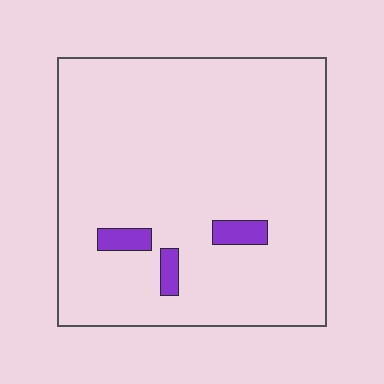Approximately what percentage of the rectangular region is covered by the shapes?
Approximately 5%.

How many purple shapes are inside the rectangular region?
3.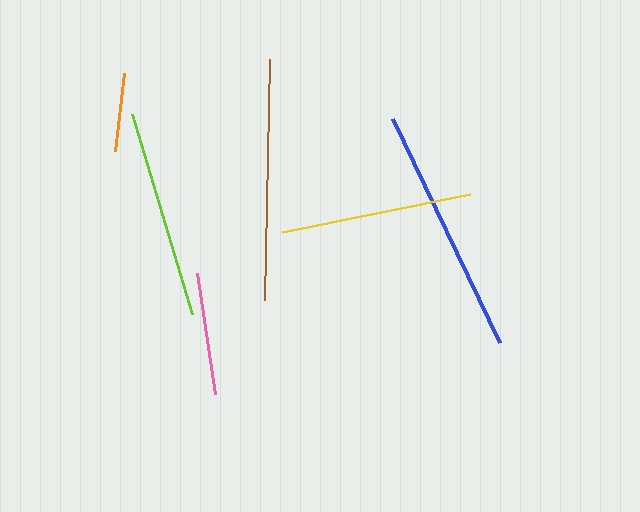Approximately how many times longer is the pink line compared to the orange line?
The pink line is approximately 1.5 times the length of the orange line.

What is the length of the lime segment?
The lime segment is approximately 208 pixels long.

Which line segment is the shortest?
The orange line is the shortest at approximately 78 pixels.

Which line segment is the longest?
The blue line is the longest at approximately 249 pixels.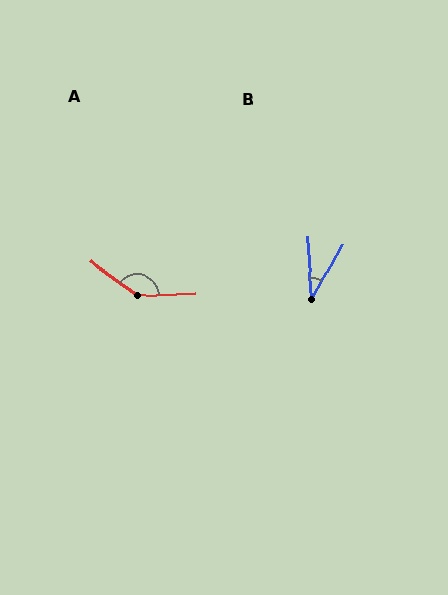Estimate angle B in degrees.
Approximately 34 degrees.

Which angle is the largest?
A, at approximately 141 degrees.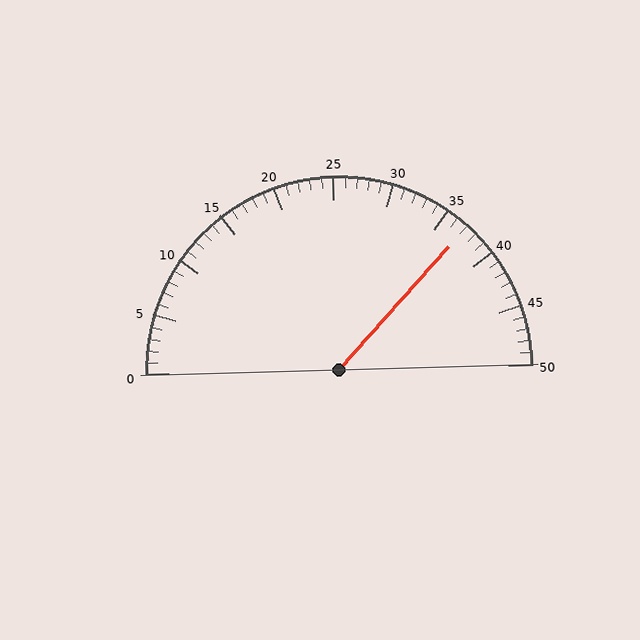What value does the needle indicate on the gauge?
The needle indicates approximately 37.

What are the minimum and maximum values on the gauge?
The gauge ranges from 0 to 50.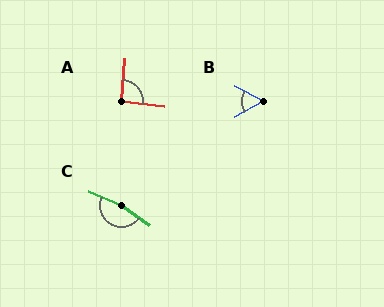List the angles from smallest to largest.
B (58°), A (92°), C (168°).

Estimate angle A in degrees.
Approximately 92 degrees.